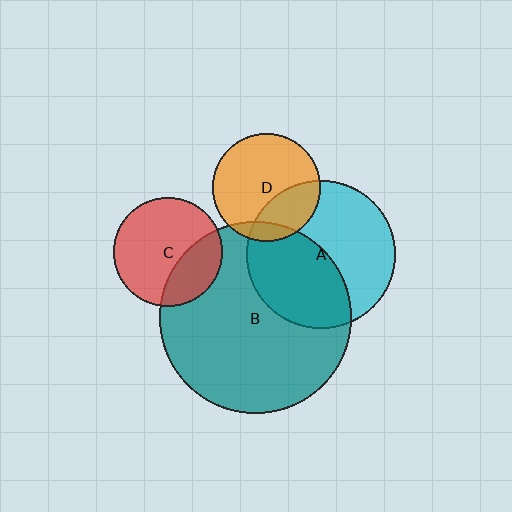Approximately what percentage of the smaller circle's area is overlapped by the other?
Approximately 30%.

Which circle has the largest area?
Circle B (teal).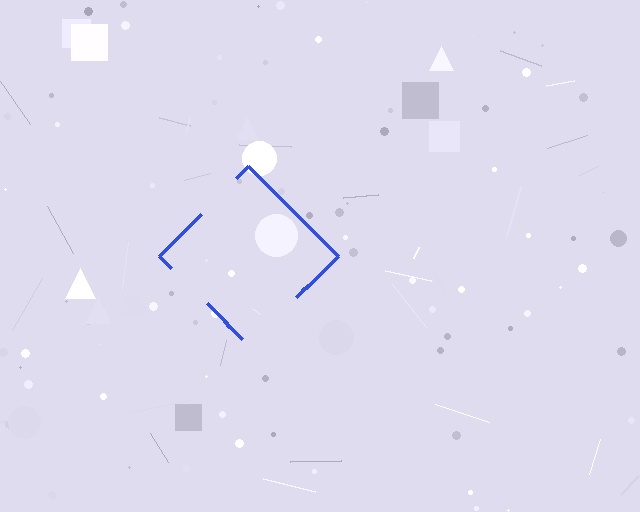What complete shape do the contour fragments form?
The contour fragments form a diamond.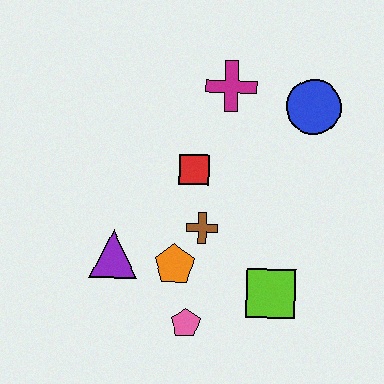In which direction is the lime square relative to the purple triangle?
The lime square is to the right of the purple triangle.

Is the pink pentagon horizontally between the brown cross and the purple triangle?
Yes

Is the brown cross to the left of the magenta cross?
Yes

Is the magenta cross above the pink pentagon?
Yes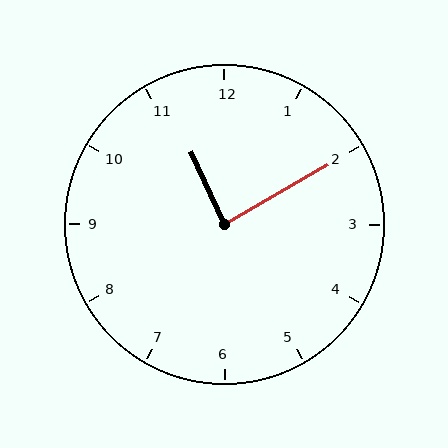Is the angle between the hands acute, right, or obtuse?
It is right.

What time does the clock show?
11:10.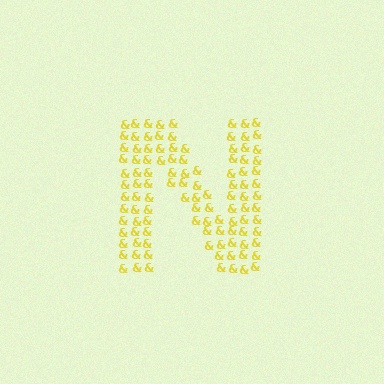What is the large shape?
The large shape is the letter N.